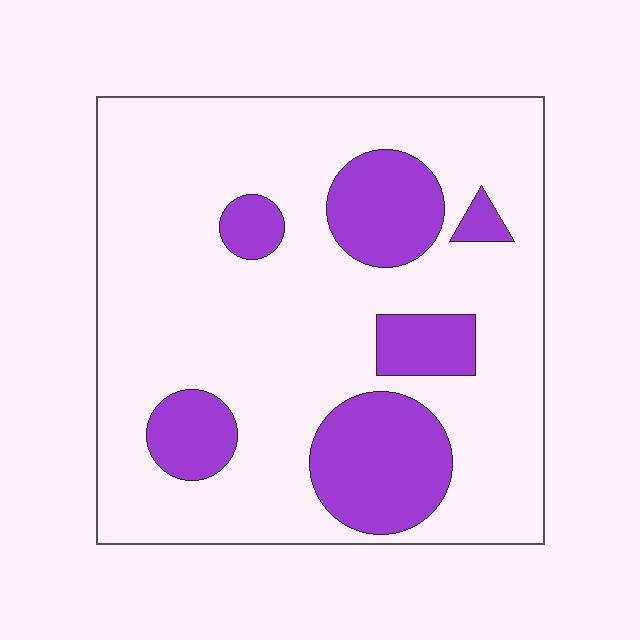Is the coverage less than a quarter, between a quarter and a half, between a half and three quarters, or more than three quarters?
Less than a quarter.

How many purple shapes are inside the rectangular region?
6.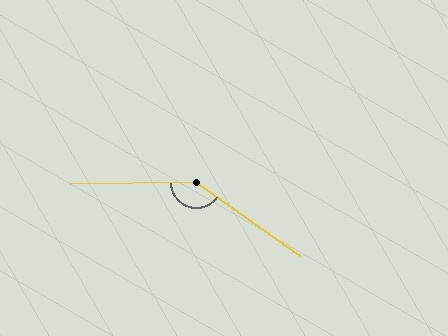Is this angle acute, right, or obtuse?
It is obtuse.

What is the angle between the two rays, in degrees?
Approximately 145 degrees.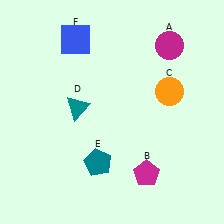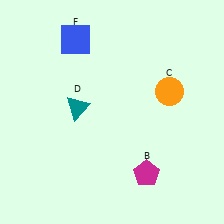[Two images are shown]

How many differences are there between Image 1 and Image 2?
There are 2 differences between the two images.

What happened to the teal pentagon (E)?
The teal pentagon (E) was removed in Image 2. It was in the bottom-left area of Image 1.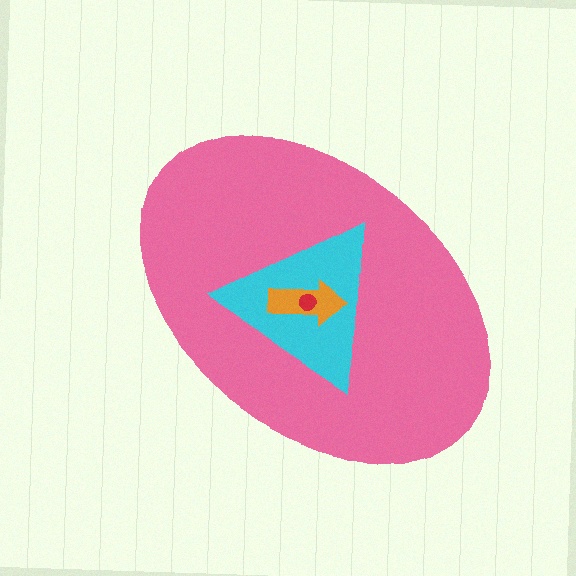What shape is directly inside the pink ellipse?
The cyan triangle.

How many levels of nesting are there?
4.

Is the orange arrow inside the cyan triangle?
Yes.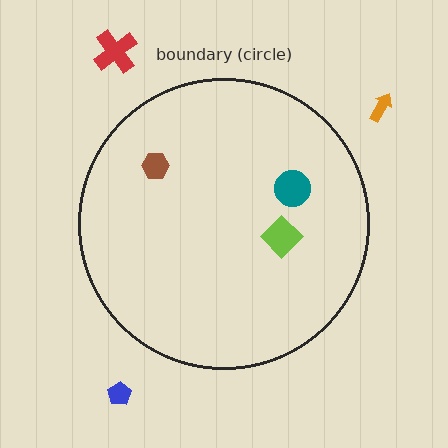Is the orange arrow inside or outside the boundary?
Outside.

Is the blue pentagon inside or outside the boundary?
Outside.